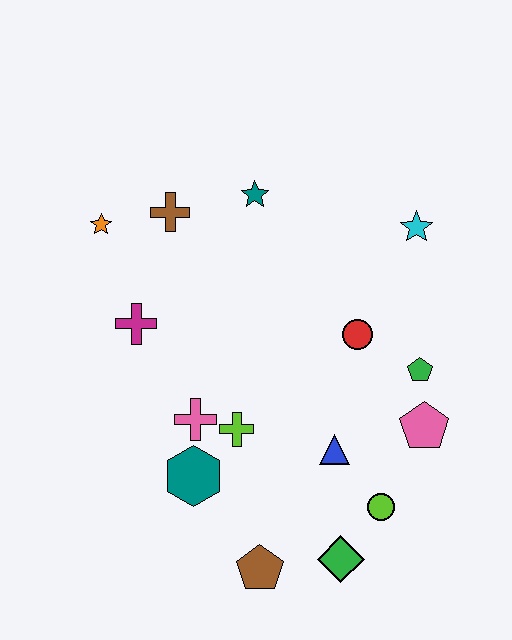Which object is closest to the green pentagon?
The pink pentagon is closest to the green pentagon.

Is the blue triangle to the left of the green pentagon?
Yes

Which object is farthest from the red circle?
The orange star is farthest from the red circle.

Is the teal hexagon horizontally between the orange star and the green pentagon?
Yes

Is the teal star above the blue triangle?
Yes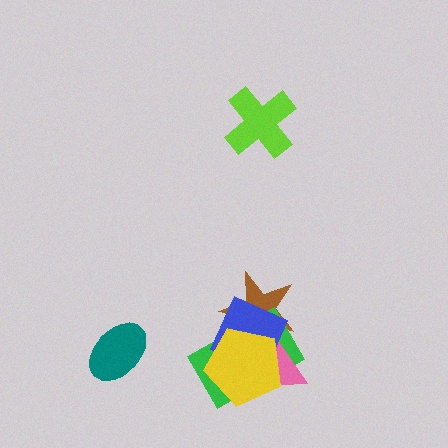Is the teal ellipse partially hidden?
No, no other shape covers it.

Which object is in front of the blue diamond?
The yellow pentagon is in front of the blue diamond.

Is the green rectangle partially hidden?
Yes, it is partially covered by another shape.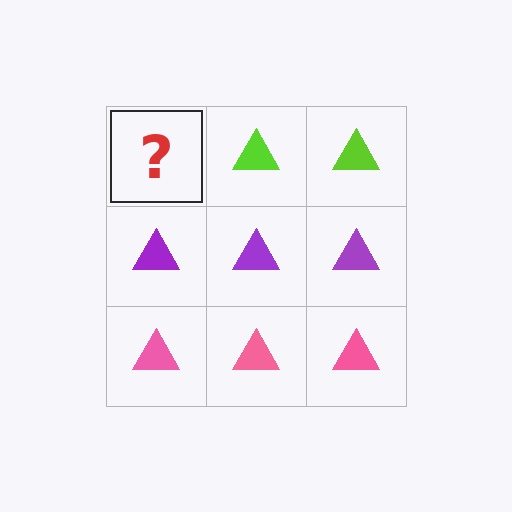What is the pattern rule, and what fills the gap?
The rule is that each row has a consistent color. The gap should be filled with a lime triangle.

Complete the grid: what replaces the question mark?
The question mark should be replaced with a lime triangle.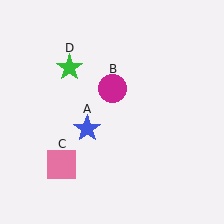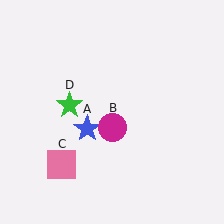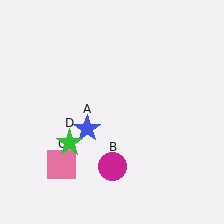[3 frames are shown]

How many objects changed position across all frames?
2 objects changed position: magenta circle (object B), green star (object D).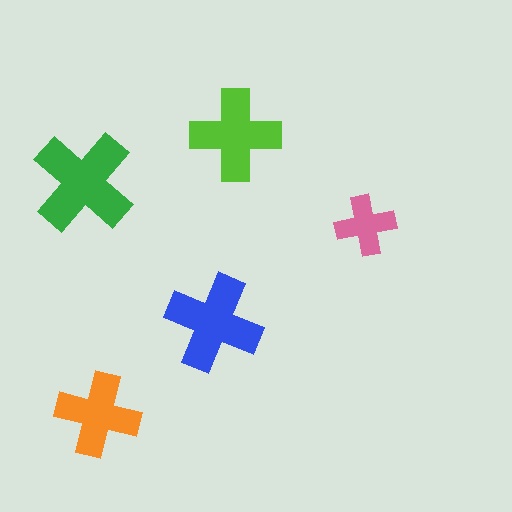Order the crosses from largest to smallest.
the green one, the blue one, the lime one, the orange one, the pink one.